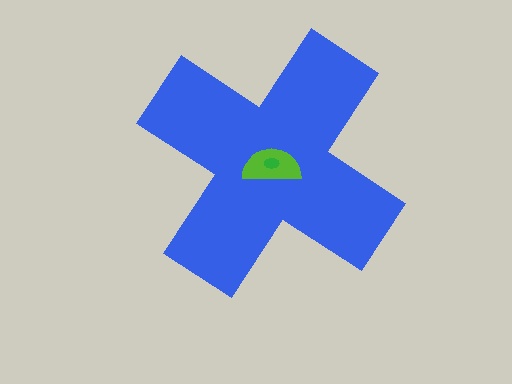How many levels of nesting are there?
3.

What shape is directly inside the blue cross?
The lime semicircle.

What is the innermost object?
The green ellipse.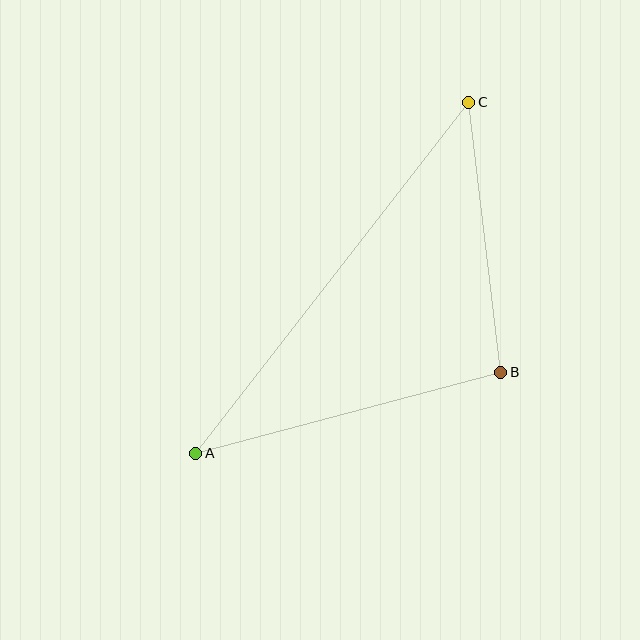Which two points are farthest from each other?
Points A and C are farthest from each other.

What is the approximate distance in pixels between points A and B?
The distance between A and B is approximately 316 pixels.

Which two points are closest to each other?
Points B and C are closest to each other.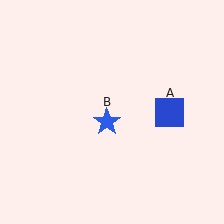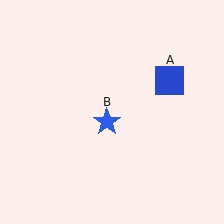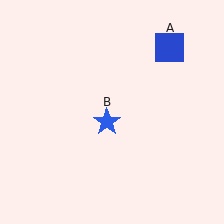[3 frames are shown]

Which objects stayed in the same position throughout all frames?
Blue star (object B) remained stationary.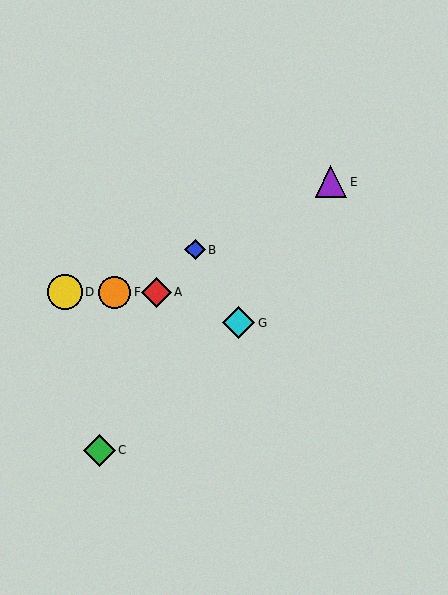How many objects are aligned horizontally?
3 objects (A, D, F) are aligned horizontally.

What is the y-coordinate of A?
Object A is at y≈292.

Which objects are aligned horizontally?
Objects A, D, F are aligned horizontally.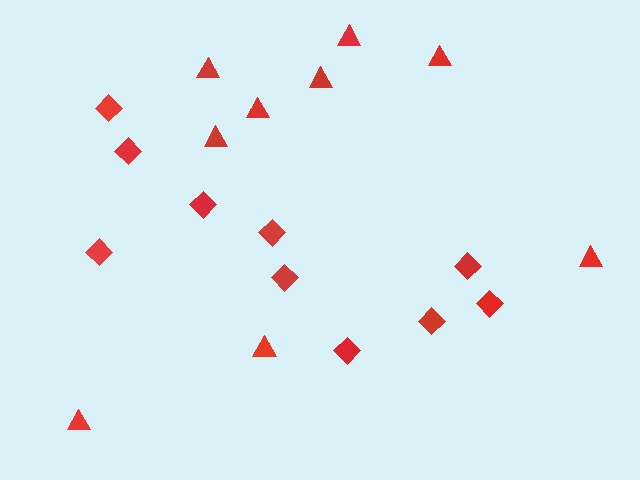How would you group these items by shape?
There are 2 groups: one group of triangles (9) and one group of diamonds (10).